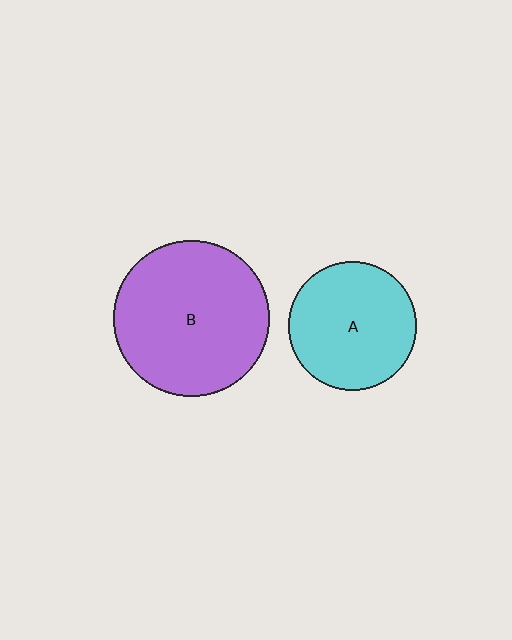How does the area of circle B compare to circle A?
Approximately 1.5 times.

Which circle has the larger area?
Circle B (purple).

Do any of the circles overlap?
No, none of the circles overlap.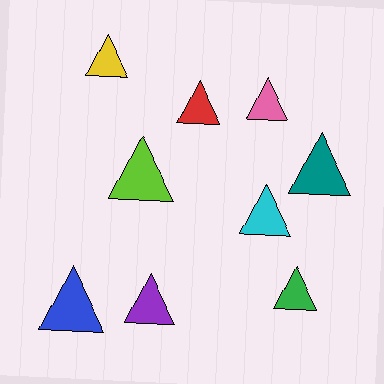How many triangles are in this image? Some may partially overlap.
There are 9 triangles.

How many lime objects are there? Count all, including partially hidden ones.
There is 1 lime object.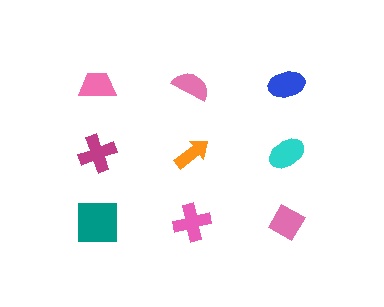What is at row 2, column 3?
A cyan ellipse.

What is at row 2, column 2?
An orange arrow.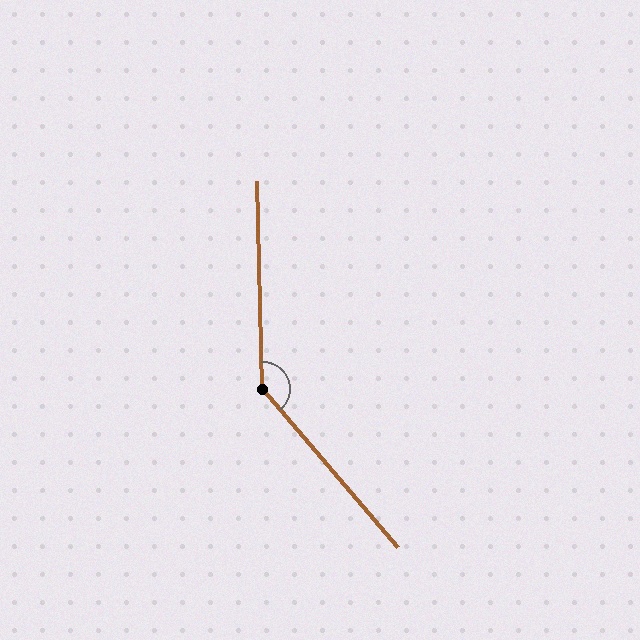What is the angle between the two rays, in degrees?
Approximately 141 degrees.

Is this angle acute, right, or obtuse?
It is obtuse.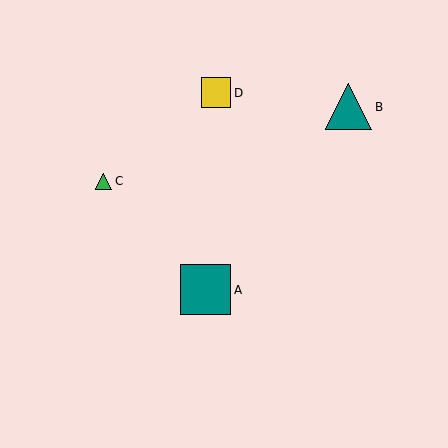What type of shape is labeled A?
Shape A is a teal square.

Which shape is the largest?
The teal square (labeled A) is the largest.